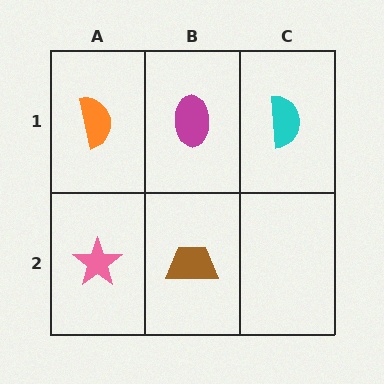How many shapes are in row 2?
2 shapes.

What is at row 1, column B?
A magenta ellipse.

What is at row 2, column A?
A pink star.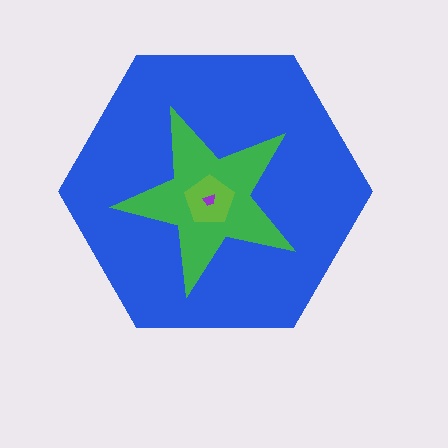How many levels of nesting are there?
4.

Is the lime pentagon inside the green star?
Yes.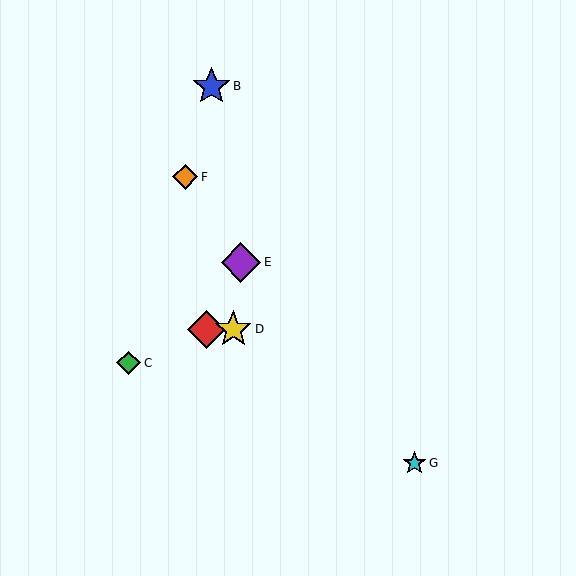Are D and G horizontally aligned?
No, D is at y≈329 and G is at y≈463.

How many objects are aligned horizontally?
2 objects (A, D) are aligned horizontally.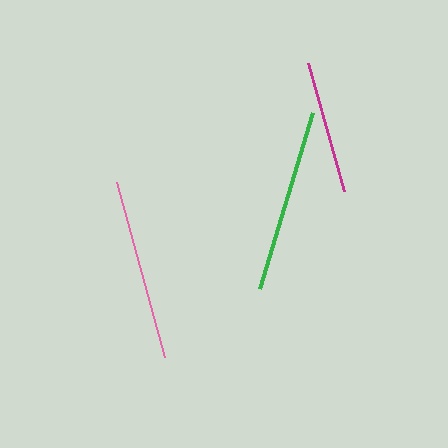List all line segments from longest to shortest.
From longest to shortest: green, pink, magenta.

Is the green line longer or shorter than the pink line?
The green line is longer than the pink line.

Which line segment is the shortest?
The magenta line is the shortest at approximately 133 pixels.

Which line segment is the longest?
The green line is the longest at approximately 184 pixels.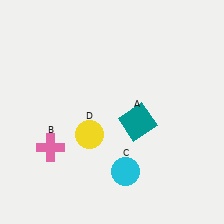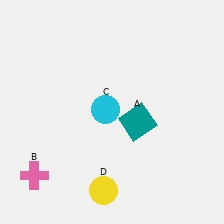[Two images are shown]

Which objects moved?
The objects that moved are: the pink cross (B), the cyan circle (C), the yellow circle (D).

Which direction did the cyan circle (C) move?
The cyan circle (C) moved up.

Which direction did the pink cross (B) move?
The pink cross (B) moved down.